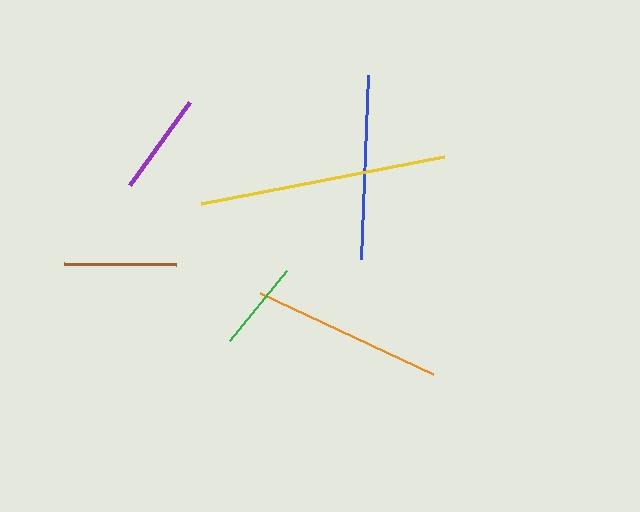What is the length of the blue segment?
The blue segment is approximately 185 pixels long.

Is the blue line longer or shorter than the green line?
The blue line is longer than the green line.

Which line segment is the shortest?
The green line is the shortest at approximately 90 pixels.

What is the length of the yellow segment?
The yellow segment is approximately 248 pixels long.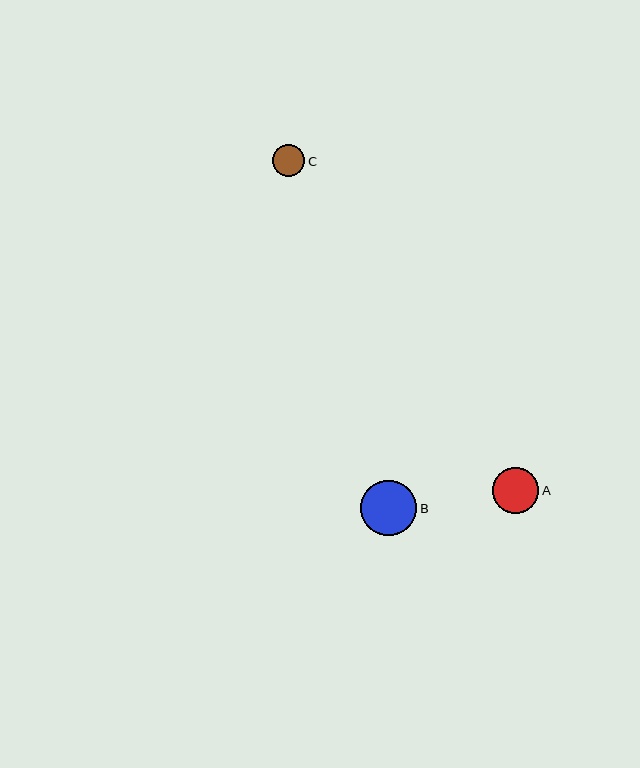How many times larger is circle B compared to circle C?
Circle B is approximately 1.7 times the size of circle C.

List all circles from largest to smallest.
From largest to smallest: B, A, C.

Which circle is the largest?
Circle B is the largest with a size of approximately 56 pixels.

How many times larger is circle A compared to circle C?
Circle A is approximately 1.4 times the size of circle C.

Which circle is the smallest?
Circle C is the smallest with a size of approximately 32 pixels.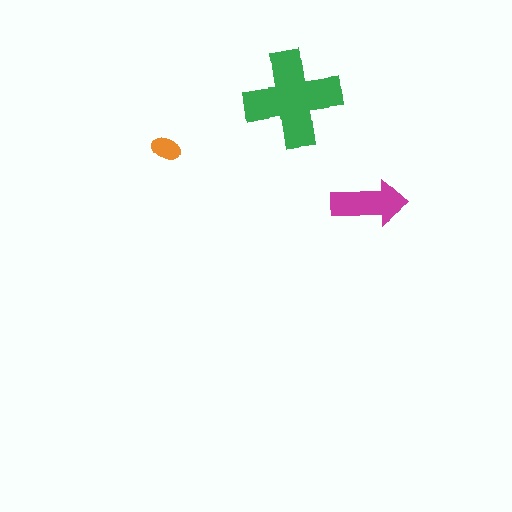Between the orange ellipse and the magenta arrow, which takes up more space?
The magenta arrow.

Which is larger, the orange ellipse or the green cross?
The green cross.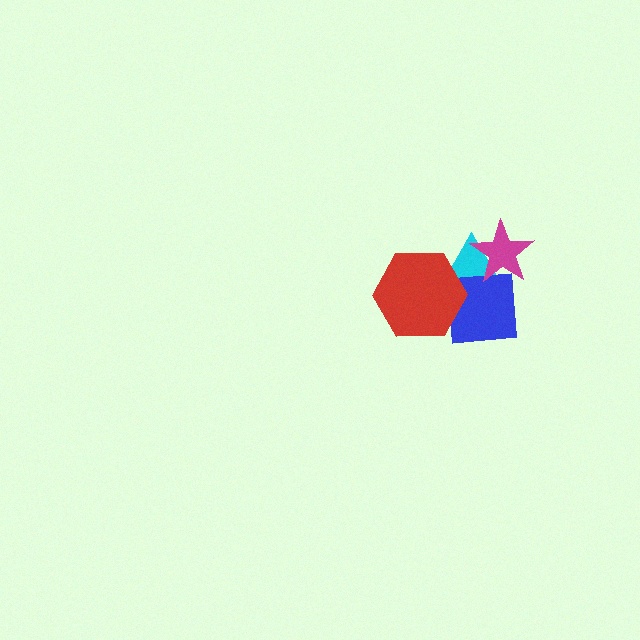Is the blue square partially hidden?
Yes, it is partially covered by another shape.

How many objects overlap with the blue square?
3 objects overlap with the blue square.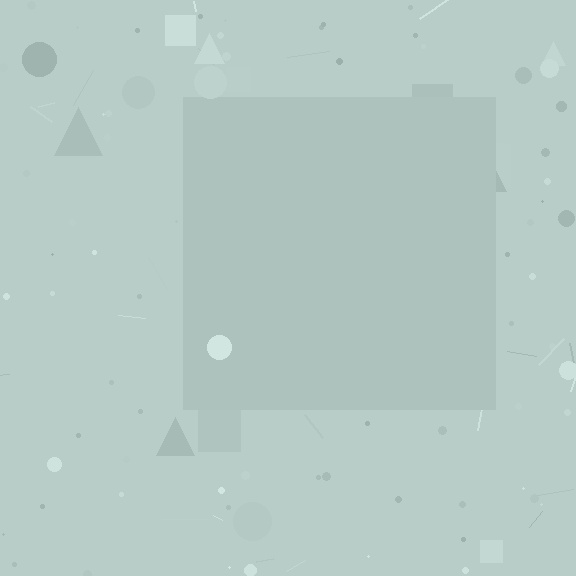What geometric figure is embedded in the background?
A square is embedded in the background.